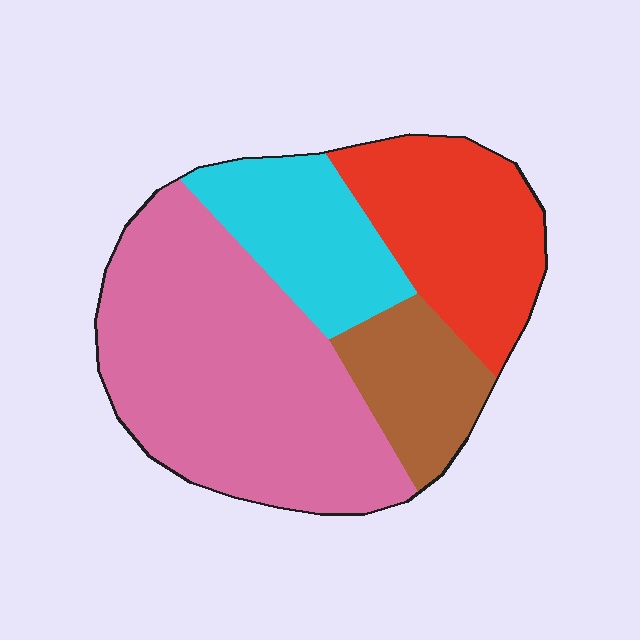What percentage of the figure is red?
Red takes up less than a quarter of the figure.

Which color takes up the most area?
Pink, at roughly 45%.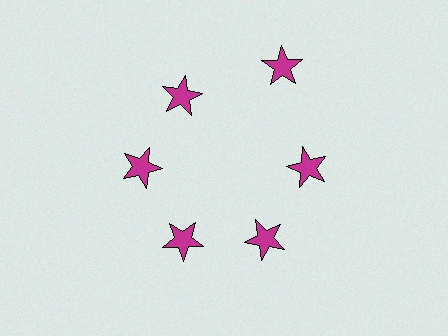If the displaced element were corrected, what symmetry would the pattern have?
It would have 6-fold rotational symmetry — the pattern would map onto itself every 60 degrees.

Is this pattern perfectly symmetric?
No. The 6 magenta stars are arranged in a ring, but one element near the 1 o'clock position is pushed outward from the center, breaking the 6-fold rotational symmetry.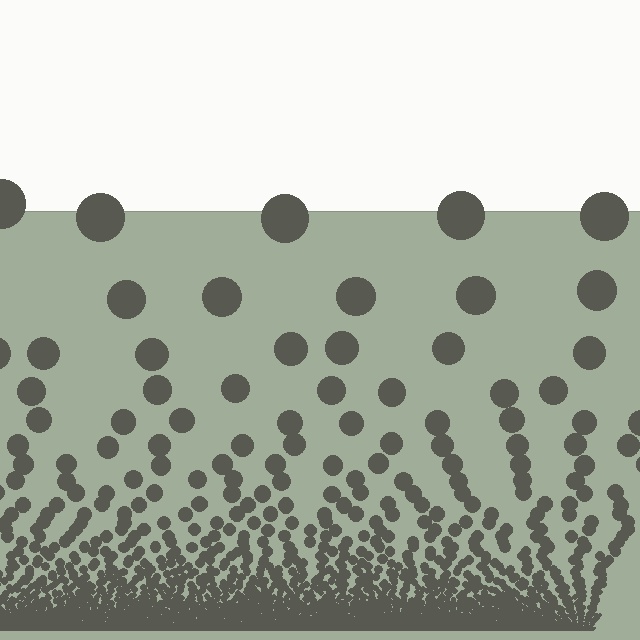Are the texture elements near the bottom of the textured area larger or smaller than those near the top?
Smaller. The gradient is inverted — elements near the bottom are smaller and denser.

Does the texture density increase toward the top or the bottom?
Density increases toward the bottom.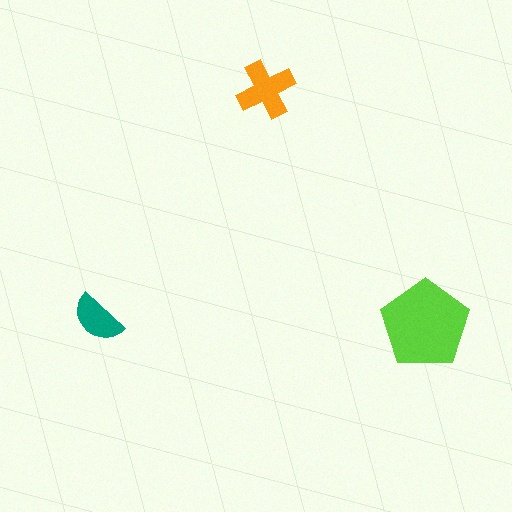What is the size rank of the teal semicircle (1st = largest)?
3rd.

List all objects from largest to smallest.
The lime pentagon, the orange cross, the teal semicircle.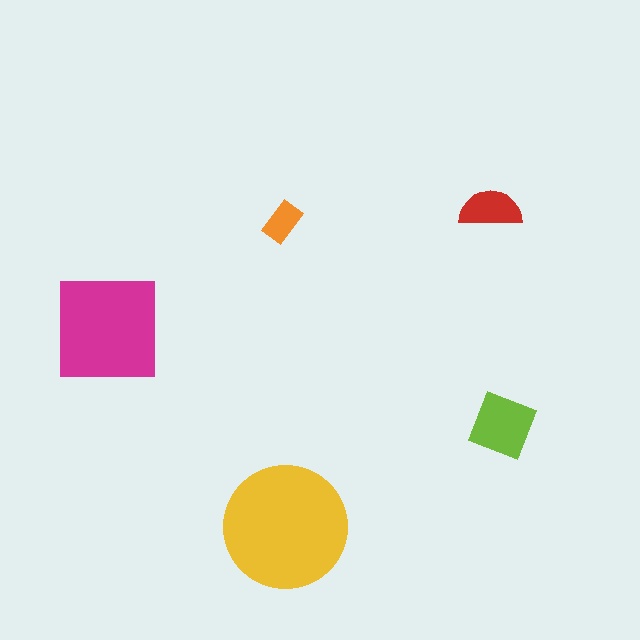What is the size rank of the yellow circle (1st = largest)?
1st.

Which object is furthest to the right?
The lime diamond is rightmost.